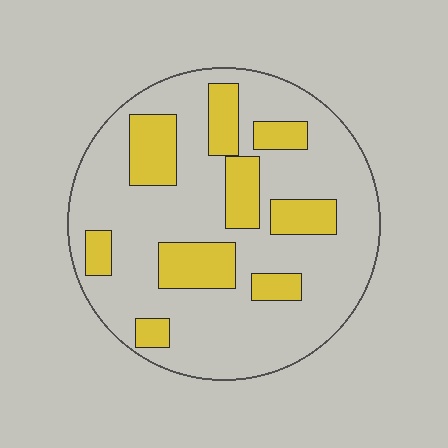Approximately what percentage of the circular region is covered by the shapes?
Approximately 25%.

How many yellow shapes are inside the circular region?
9.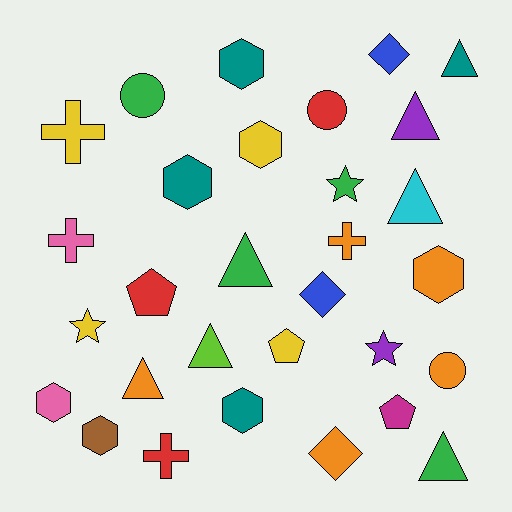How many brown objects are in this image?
There is 1 brown object.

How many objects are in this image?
There are 30 objects.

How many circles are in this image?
There are 3 circles.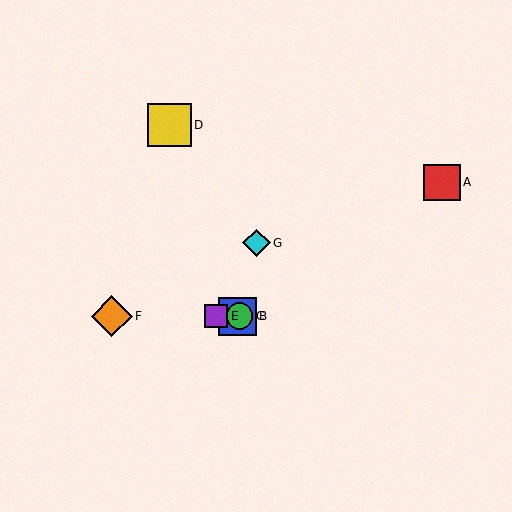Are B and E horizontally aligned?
Yes, both are at y≈316.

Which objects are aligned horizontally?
Objects B, C, E, F are aligned horizontally.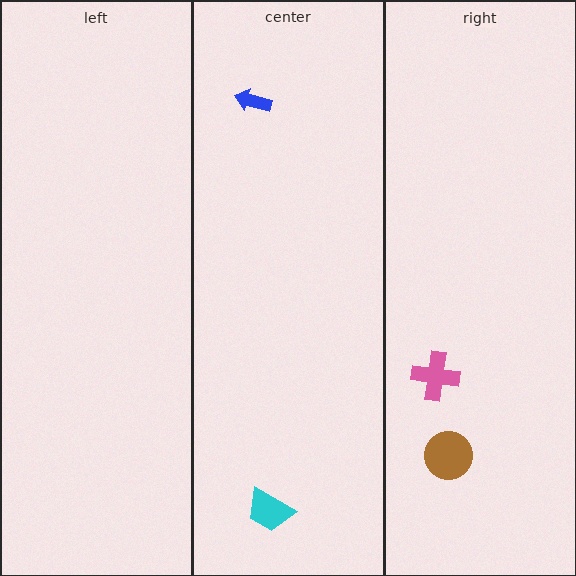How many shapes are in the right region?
2.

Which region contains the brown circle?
The right region.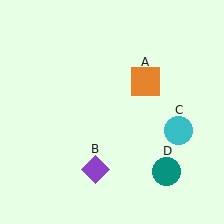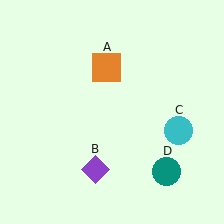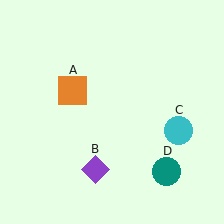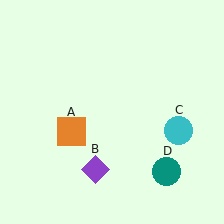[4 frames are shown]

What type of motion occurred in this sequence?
The orange square (object A) rotated counterclockwise around the center of the scene.